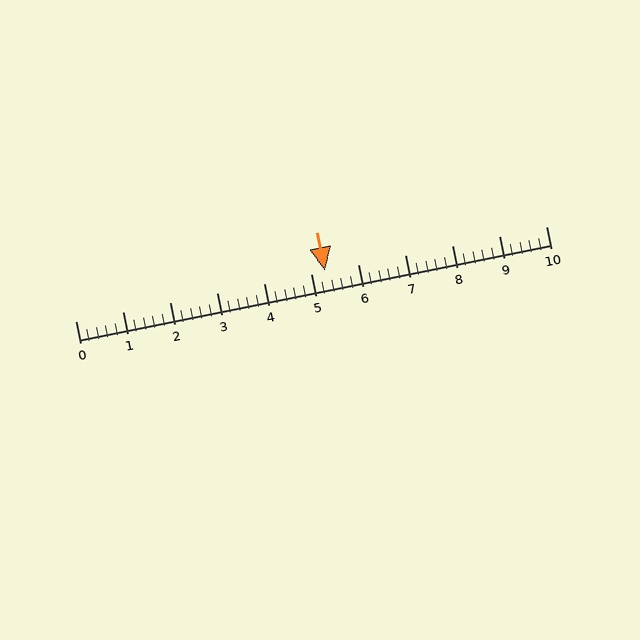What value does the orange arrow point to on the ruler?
The orange arrow points to approximately 5.3.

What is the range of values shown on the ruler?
The ruler shows values from 0 to 10.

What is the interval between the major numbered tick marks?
The major tick marks are spaced 1 units apart.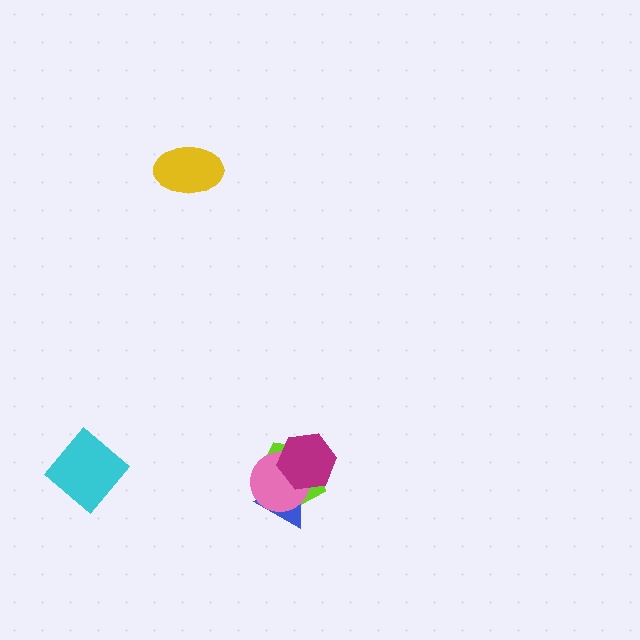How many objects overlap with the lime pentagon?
3 objects overlap with the lime pentagon.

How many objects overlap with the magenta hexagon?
3 objects overlap with the magenta hexagon.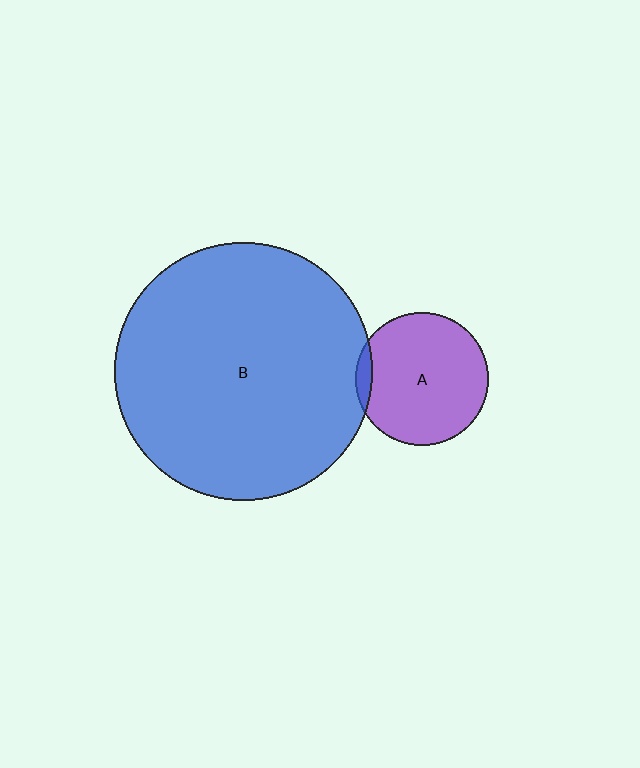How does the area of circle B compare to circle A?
Approximately 3.8 times.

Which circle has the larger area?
Circle B (blue).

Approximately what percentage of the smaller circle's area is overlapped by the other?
Approximately 5%.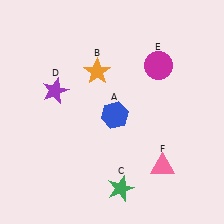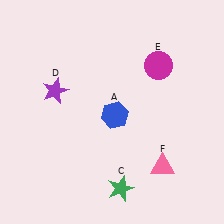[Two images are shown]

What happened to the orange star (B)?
The orange star (B) was removed in Image 2. It was in the top-left area of Image 1.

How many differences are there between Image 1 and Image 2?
There is 1 difference between the two images.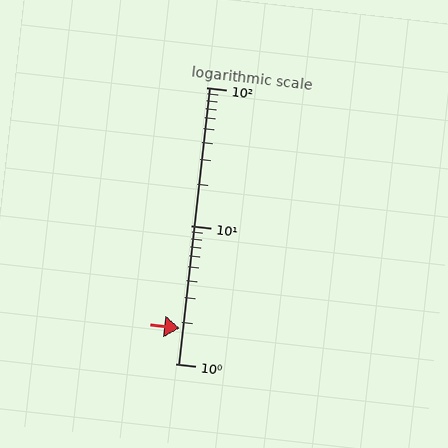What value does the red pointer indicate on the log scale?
The pointer indicates approximately 1.8.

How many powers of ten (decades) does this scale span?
The scale spans 2 decades, from 1 to 100.